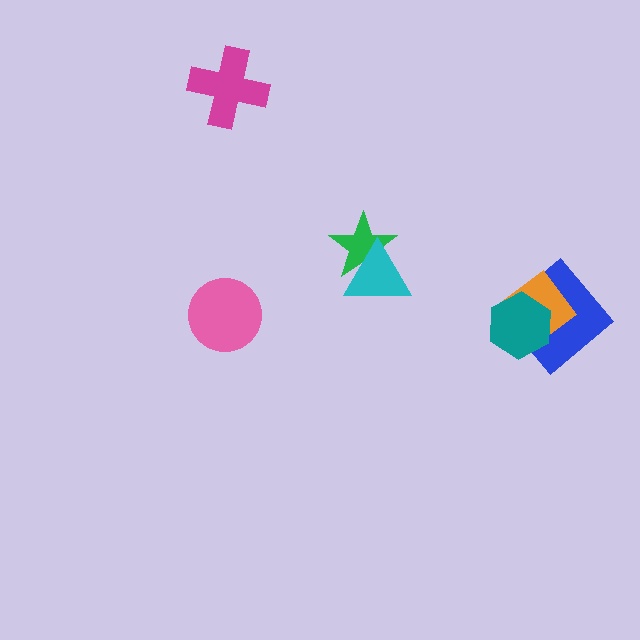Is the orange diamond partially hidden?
Yes, it is partially covered by another shape.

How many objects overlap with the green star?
1 object overlaps with the green star.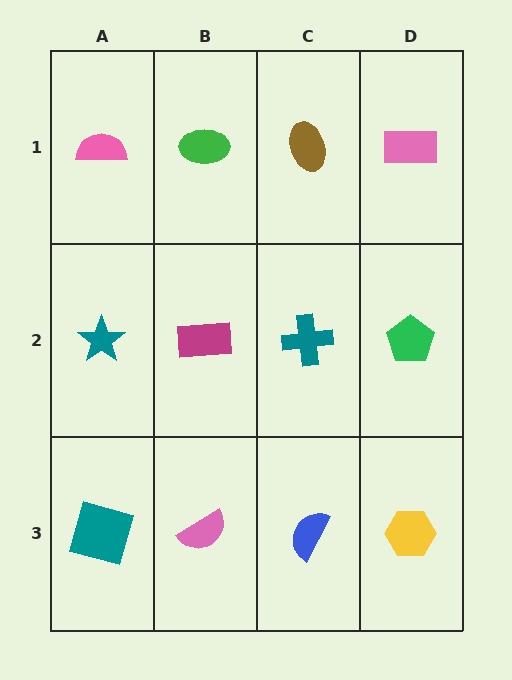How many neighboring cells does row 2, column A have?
3.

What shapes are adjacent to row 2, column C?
A brown ellipse (row 1, column C), a blue semicircle (row 3, column C), a magenta rectangle (row 2, column B), a green pentagon (row 2, column D).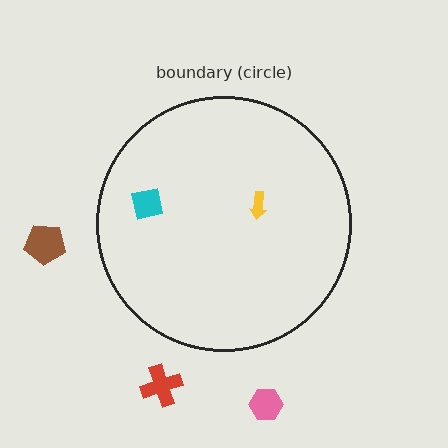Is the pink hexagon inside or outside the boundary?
Outside.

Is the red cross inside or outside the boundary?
Outside.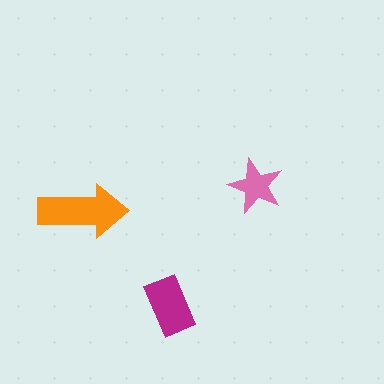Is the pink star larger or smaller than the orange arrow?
Smaller.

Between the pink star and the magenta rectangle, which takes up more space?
The magenta rectangle.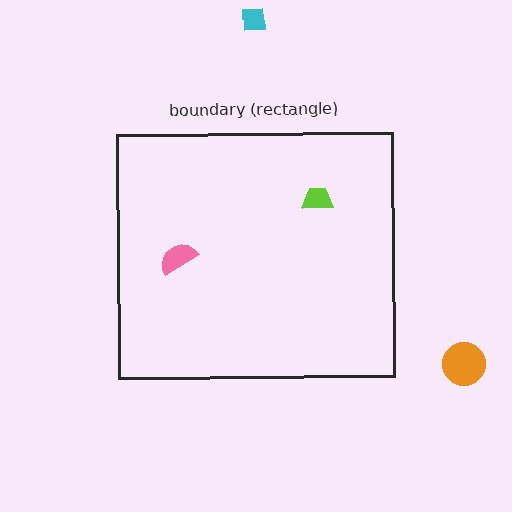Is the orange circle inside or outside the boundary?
Outside.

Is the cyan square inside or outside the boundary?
Outside.